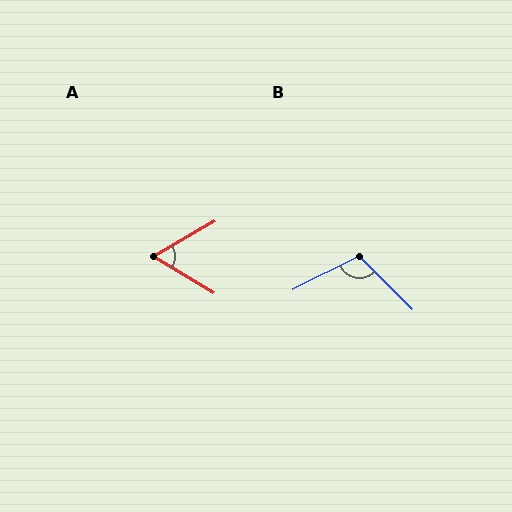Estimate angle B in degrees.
Approximately 108 degrees.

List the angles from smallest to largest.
A (61°), B (108°).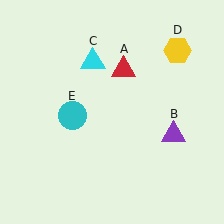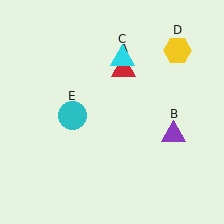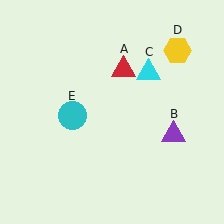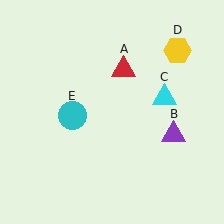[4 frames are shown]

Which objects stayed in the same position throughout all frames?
Red triangle (object A) and purple triangle (object B) and yellow hexagon (object D) and cyan circle (object E) remained stationary.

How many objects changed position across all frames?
1 object changed position: cyan triangle (object C).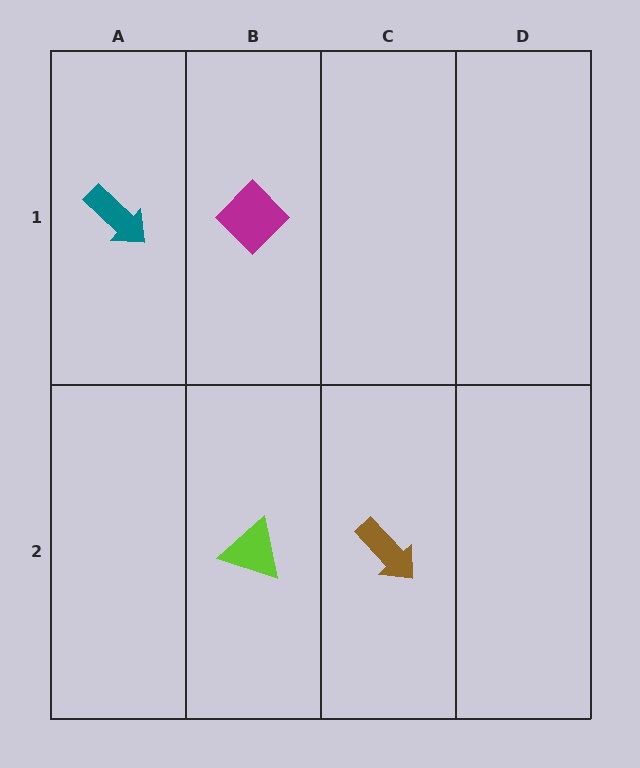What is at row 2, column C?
A brown arrow.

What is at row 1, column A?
A teal arrow.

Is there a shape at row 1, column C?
No, that cell is empty.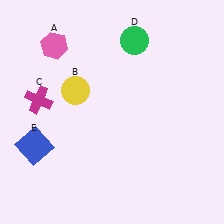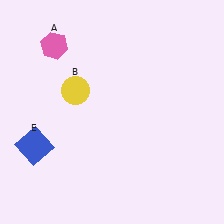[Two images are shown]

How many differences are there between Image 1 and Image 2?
There are 2 differences between the two images.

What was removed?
The magenta cross (C), the green circle (D) were removed in Image 2.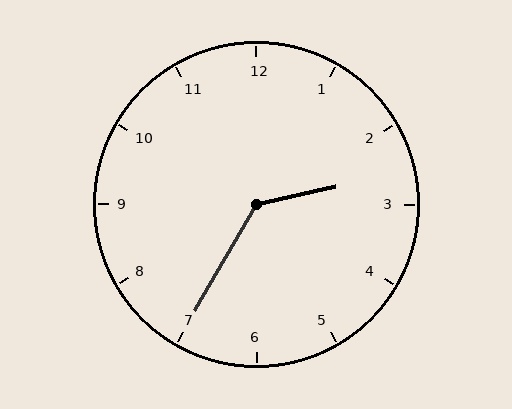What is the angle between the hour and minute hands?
Approximately 132 degrees.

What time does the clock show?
2:35.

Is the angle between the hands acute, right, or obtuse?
It is obtuse.